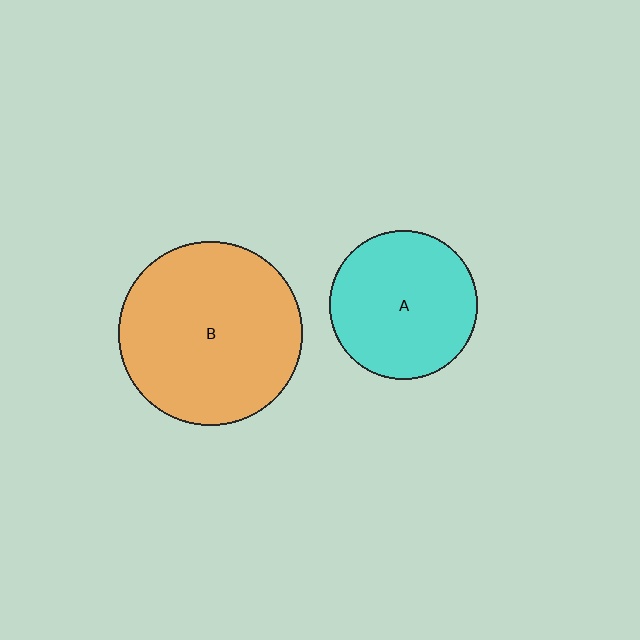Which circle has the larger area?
Circle B (orange).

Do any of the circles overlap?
No, none of the circles overlap.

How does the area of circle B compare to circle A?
Approximately 1.5 times.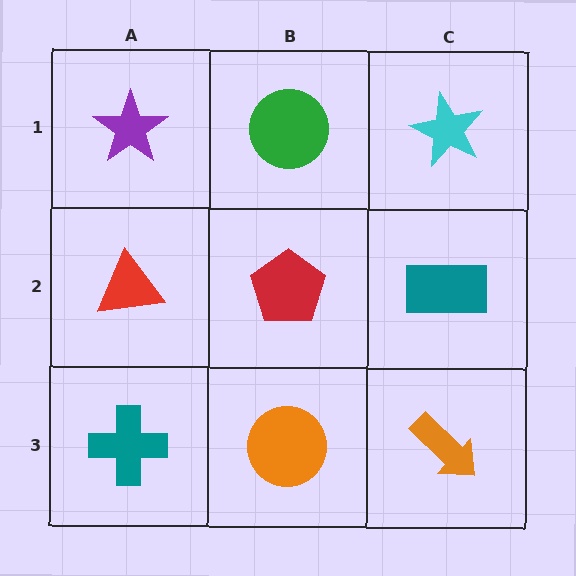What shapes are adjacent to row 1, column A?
A red triangle (row 2, column A), a green circle (row 1, column B).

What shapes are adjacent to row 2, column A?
A purple star (row 1, column A), a teal cross (row 3, column A), a red pentagon (row 2, column B).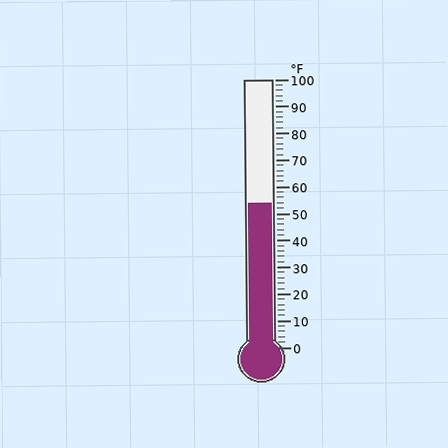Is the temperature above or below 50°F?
The temperature is above 50°F.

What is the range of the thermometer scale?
The thermometer scale ranges from 0°F to 100°F.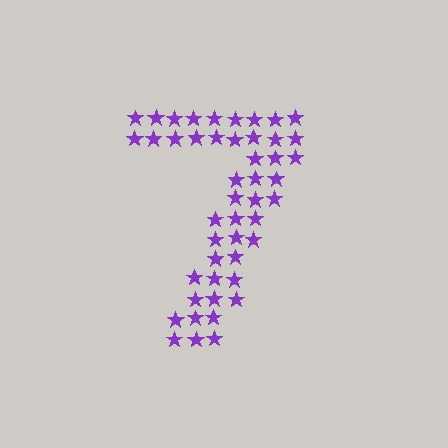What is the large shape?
The large shape is the digit 7.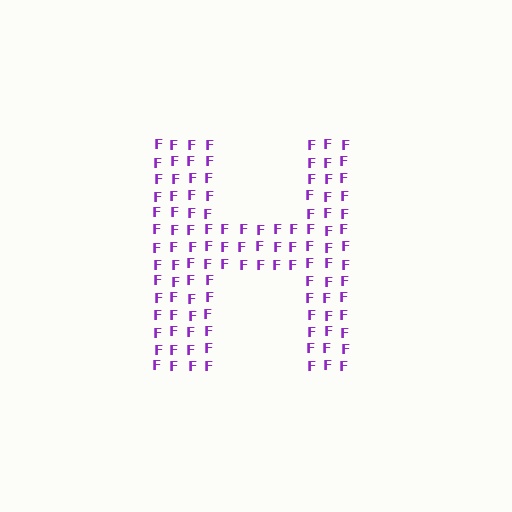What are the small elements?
The small elements are letter F's.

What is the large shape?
The large shape is the letter H.